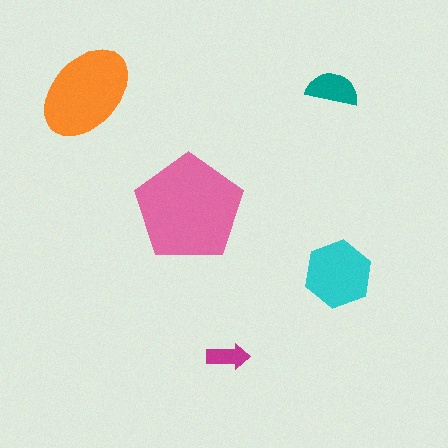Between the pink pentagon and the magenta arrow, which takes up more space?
The pink pentagon.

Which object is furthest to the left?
The orange ellipse is leftmost.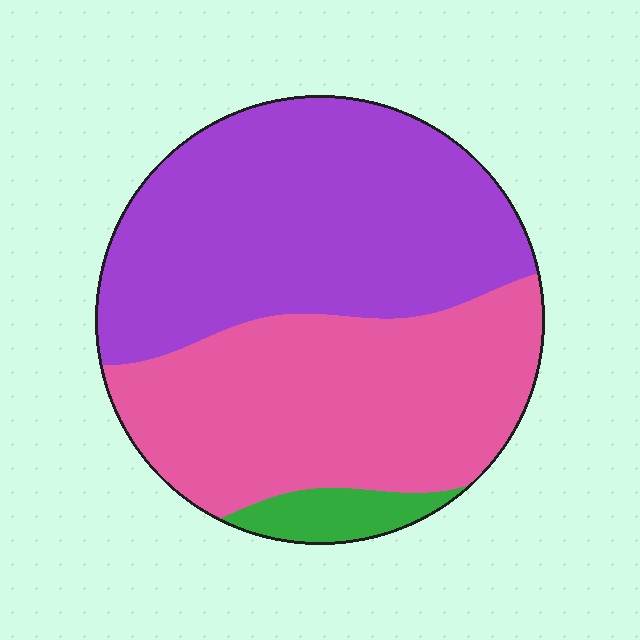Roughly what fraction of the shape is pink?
Pink takes up between a third and a half of the shape.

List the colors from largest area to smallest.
From largest to smallest: purple, pink, green.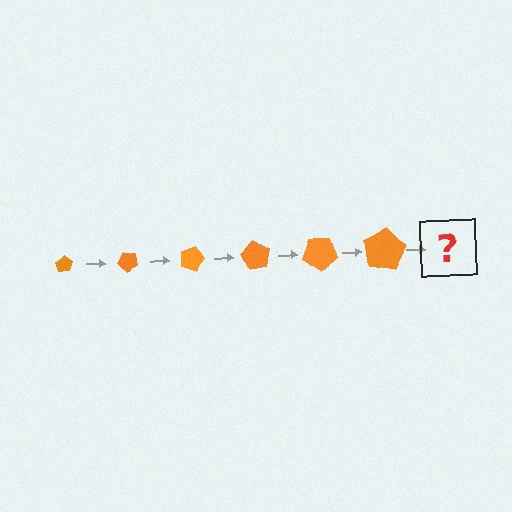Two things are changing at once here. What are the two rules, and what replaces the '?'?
The two rules are that the pentagon grows larger each step and it rotates 45 degrees each step. The '?' should be a pentagon, larger than the previous one and rotated 270 degrees from the start.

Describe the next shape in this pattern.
It should be a pentagon, larger than the previous one and rotated 270 degrees from the start.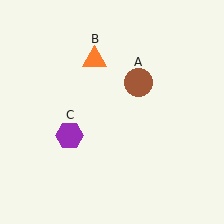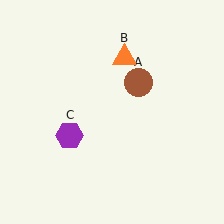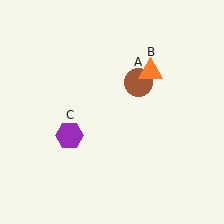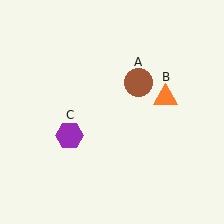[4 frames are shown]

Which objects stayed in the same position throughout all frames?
Brown circle (object A) and purple hexagon (object C) remained stationary.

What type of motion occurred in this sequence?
The orange triangle (object B) rotated clockwise around the center of the scene.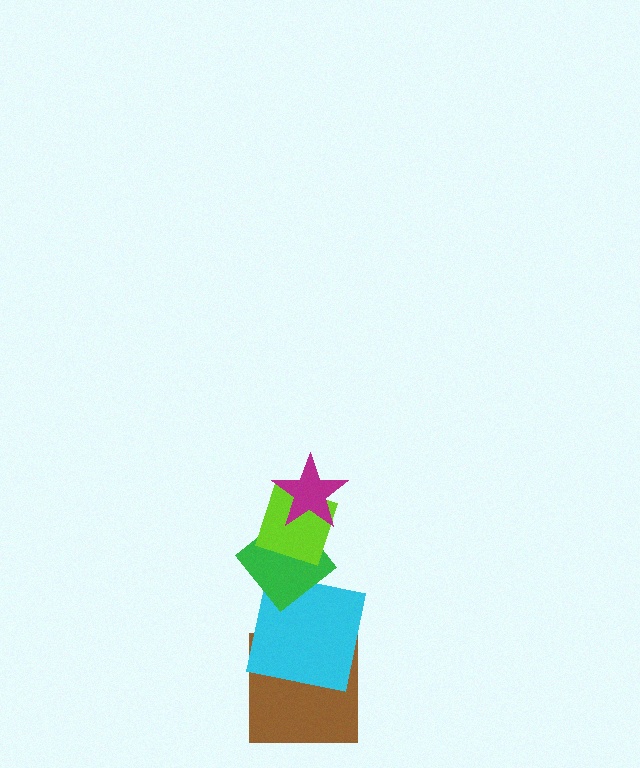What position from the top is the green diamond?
The green diamond is 3rd from the top.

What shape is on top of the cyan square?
The green diamond is on top of the cyan square.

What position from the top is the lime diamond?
The lime diamond is 2nd from the top.